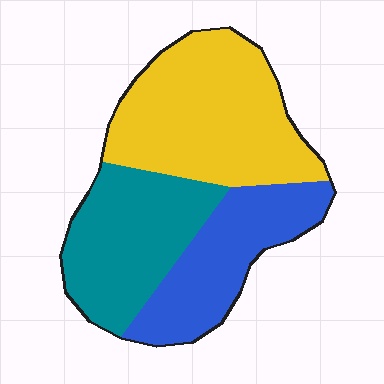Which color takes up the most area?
Yellow, at roughly 45%.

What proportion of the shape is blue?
Blue takes up about one quarter (1/4) of the shape.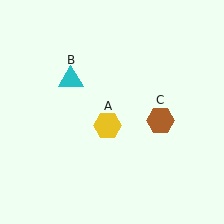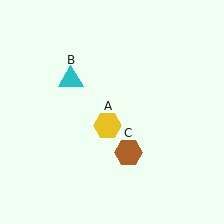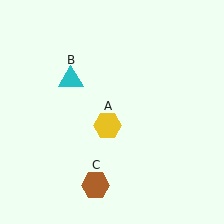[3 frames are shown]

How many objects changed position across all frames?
1 object changed position: brown hexagon (object C).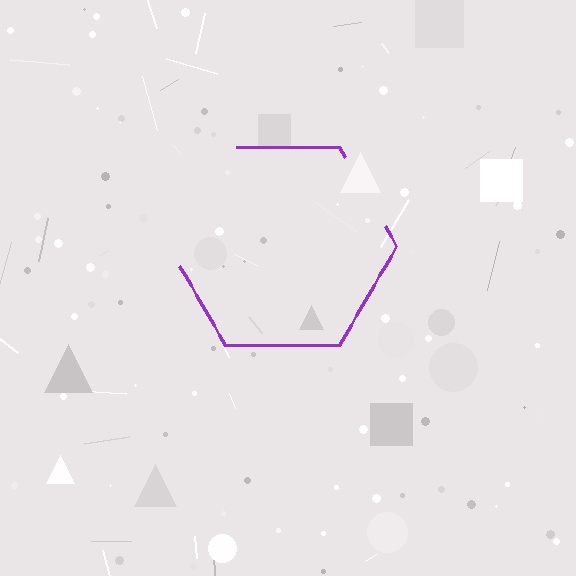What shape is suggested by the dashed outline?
The dashed outline suggests a hexagon.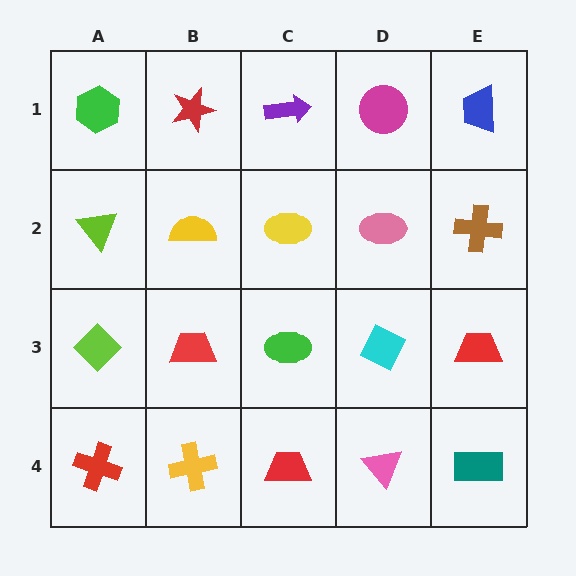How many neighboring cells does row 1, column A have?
2.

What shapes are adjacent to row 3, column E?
A brown cross (row 2, column E), a teal rectangle (row 4, column E), a cyan diamond (row 3, column D).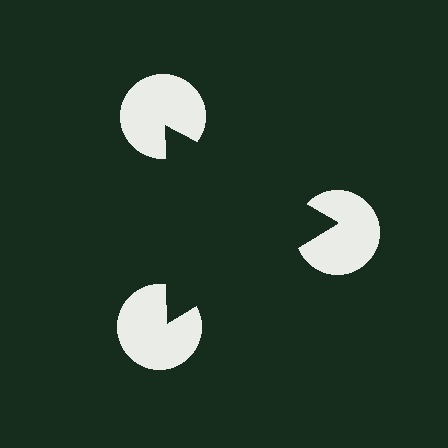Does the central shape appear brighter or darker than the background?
It typically appears slightly darker than the background, even though no actual brightness change is drawn.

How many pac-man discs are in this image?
There are 3 — one at each vertex of the illusory triangle.